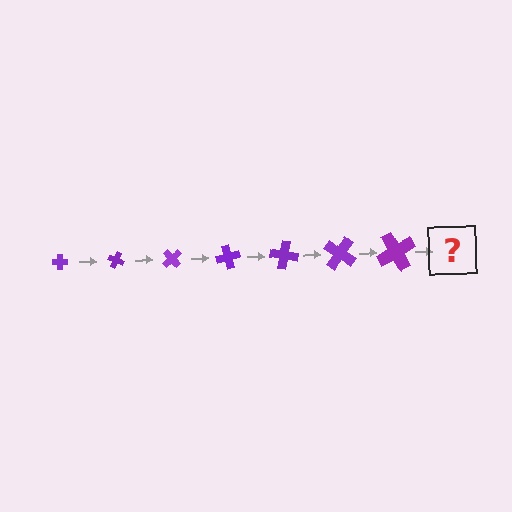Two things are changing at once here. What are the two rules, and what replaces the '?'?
The two rules are that the cross grows larger each step and it rotates 25 degrees each step. The '?' should be a cross, larger than the previous one and rotated 175 degrees from the start.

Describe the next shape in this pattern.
It should be a cross, larger than the previous one and rotated 175 degrees from the start.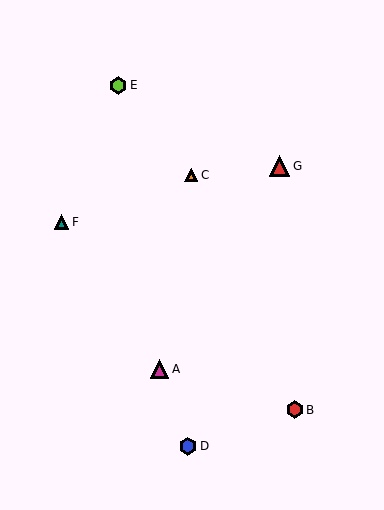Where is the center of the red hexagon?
The center of the red hexagon is at (295, 410).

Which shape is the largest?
The red triangle (labeled G) is the largest.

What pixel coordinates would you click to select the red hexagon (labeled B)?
Click at (295, 410) to select the red hexagon B.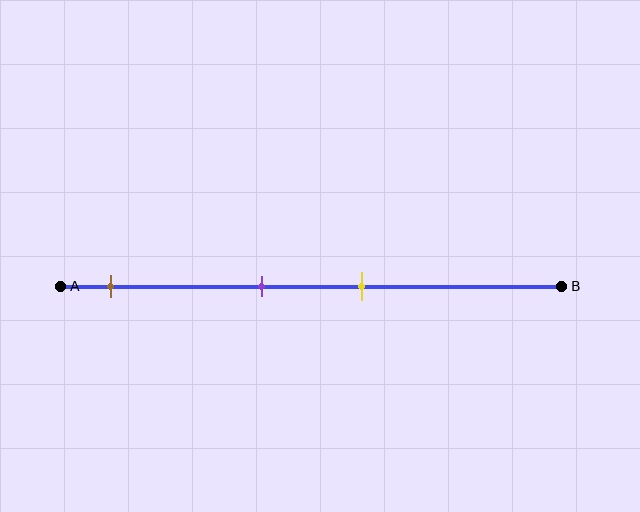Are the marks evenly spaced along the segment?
No, the marks are not evenly spaced.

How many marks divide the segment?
There are 3 marks dividing the segment.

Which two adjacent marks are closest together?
The purple and yellow marks are the closest adjacent pair.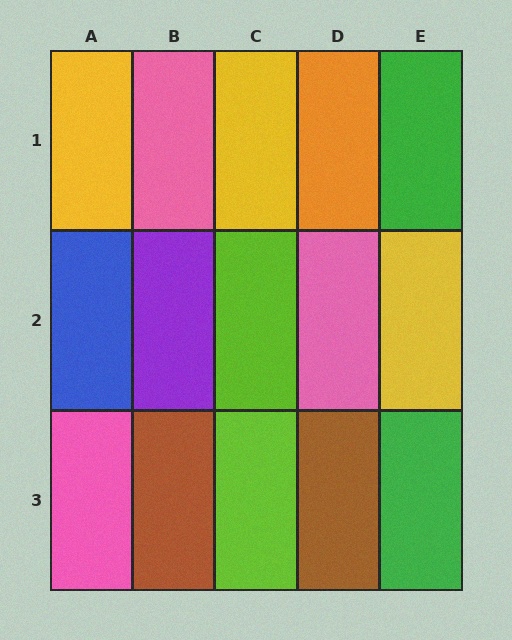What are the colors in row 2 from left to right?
Blue, purple, lime, pink, yellow.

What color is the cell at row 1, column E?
Green.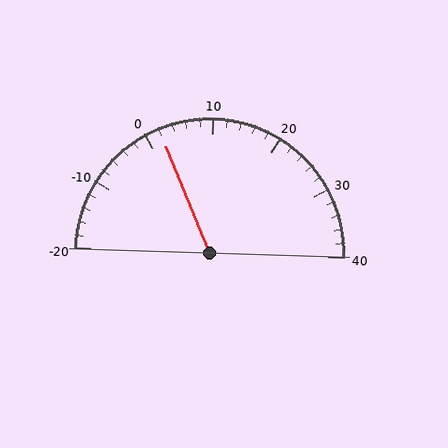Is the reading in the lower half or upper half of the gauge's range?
The reading is in the lower half of the range (-20 to 40).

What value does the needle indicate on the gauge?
The needle indicates approximately 2.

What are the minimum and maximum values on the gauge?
The gauge ranges from -20 to 40.